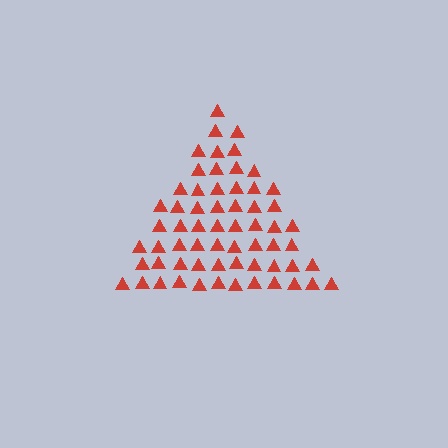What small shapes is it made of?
It is made of small triangles.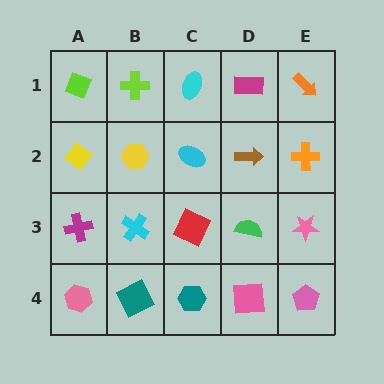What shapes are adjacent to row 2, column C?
A cyan ellipse (row 1, column C), a red square (row 3, column C), a yellow hexagon (row 2, column B), a brown arrow (row 2, column D).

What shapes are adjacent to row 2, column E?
An orange arrow (row 1, column E), a pink star (row 3, column E), a brown arrow (row 2, column D).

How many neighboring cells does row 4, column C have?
3.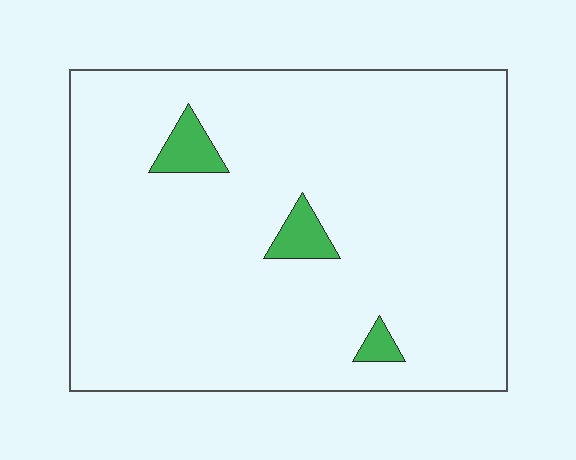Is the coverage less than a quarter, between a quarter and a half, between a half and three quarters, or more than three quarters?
Less than a quarter.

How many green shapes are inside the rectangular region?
3.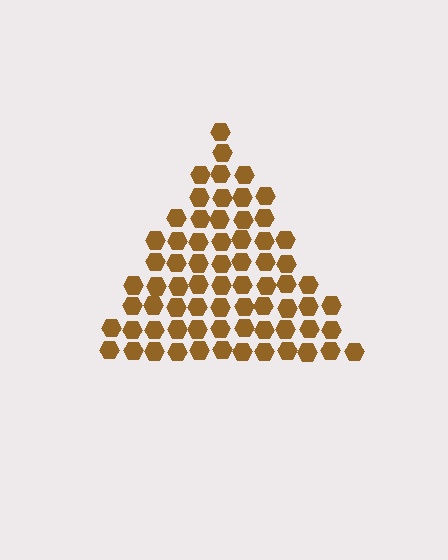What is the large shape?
The large shape is a triangle.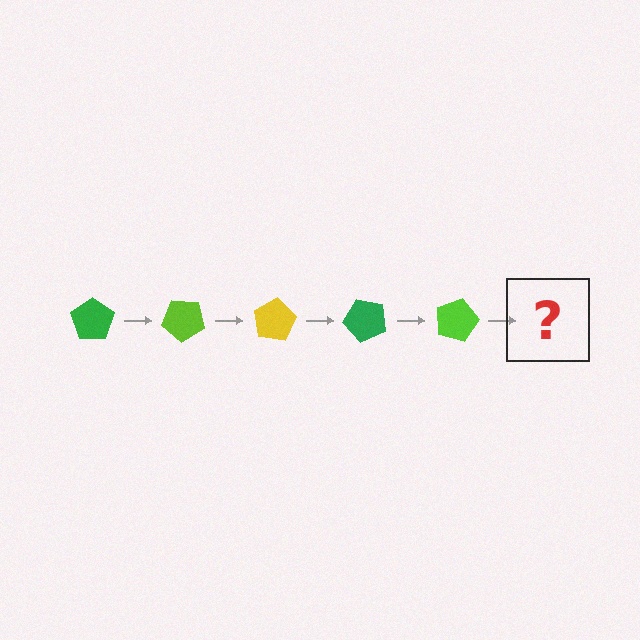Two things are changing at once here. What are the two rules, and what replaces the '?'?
The two rules are that it rotates 40 degrees each step and the color cycles through green, lime, and yellow. The '?' should be a yellow pentagon, rotated 200 degrees from the start.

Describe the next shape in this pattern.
It should be a yellow pentagon, rotated 200 degrees from the start.